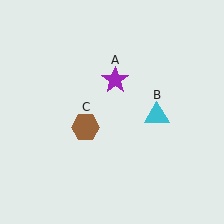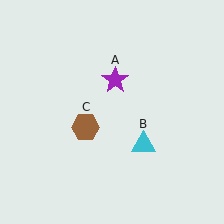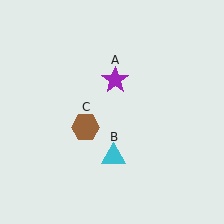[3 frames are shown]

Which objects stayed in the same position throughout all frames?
Purple star (object A) and brown hexagon (object C) remained stationary.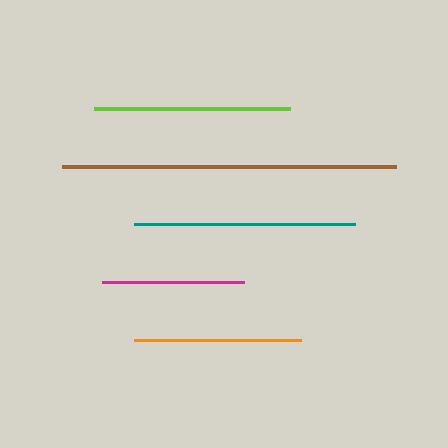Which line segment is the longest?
The brown line is the longest at approximately 334 pixels.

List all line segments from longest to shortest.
From longest to shortest: brown, teal, lime, orange, magenta.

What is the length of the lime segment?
The lime segment is approximately 196 pixels long.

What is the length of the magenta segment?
The magenta segment is approximately 141 pixels long.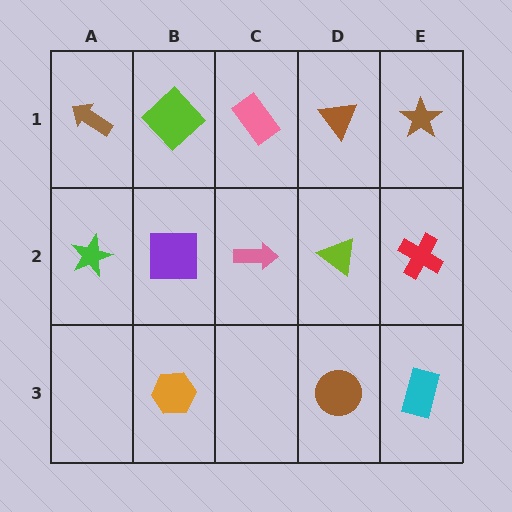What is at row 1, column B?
A lime diamond.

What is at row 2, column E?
A red cross.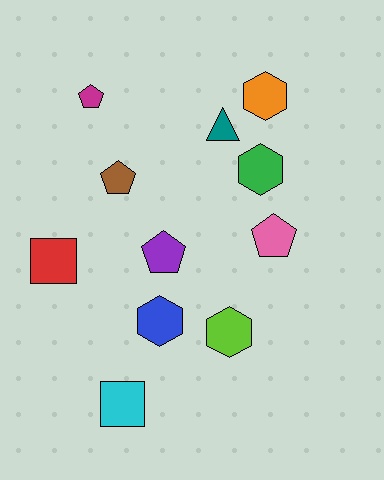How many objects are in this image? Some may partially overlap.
There are 11 objects.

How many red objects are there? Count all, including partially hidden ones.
There is 1 red object.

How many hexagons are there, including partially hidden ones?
There are 4 hexagons.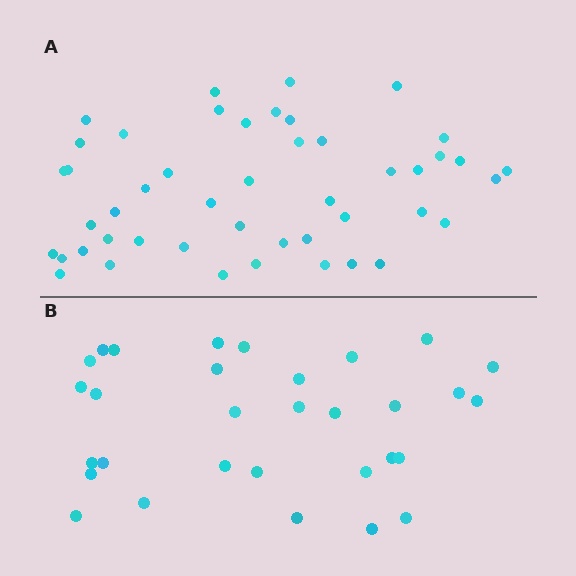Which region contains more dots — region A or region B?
Region A (the top region) has more dots.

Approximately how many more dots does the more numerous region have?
Region A has approximately 15 more dots than region B.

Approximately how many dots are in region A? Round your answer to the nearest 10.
About 50 dots. (The exact count is 47, which rounds to 50.)